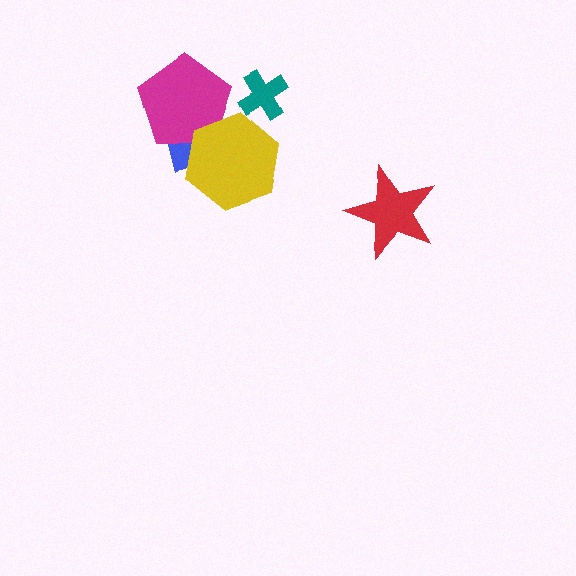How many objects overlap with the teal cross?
0 objects overlap with the teal cross.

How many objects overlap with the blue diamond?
2 objects overlap with the blue diamond.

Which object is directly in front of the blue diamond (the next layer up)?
The magenta pentagon is directly in front of the blue diamond.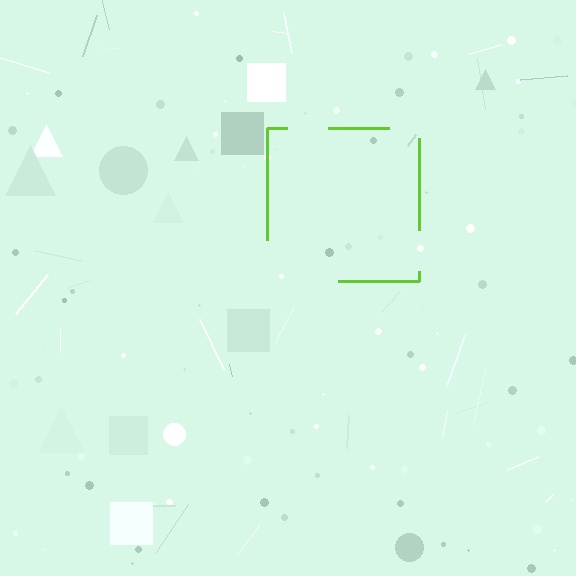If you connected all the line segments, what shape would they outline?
They would outline a square.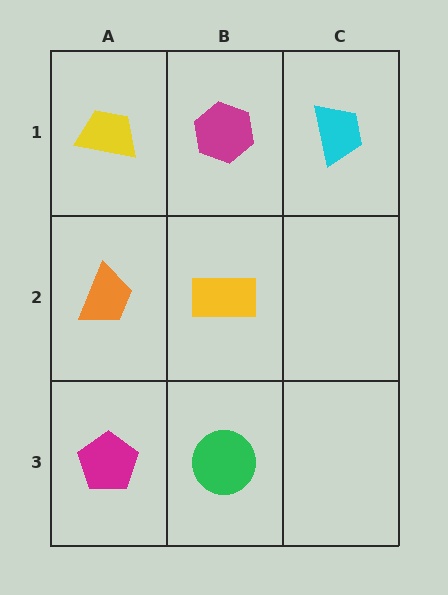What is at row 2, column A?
An orange trapezoid.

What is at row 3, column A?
A magenta pentagon.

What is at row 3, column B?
A green circle.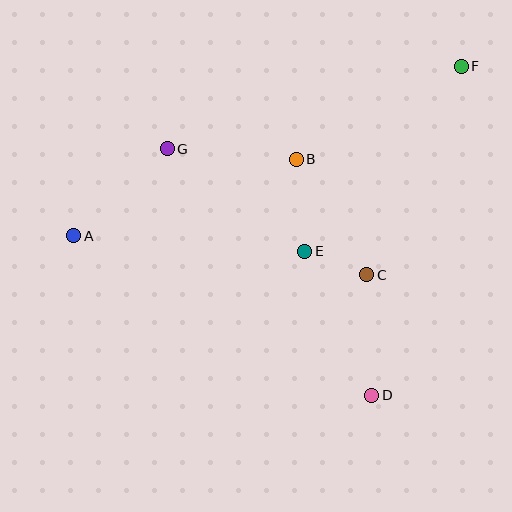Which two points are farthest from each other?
Points A and F are farthest from each other.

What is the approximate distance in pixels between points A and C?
The distance between A and C is approximately 296 pixels.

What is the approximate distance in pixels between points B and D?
The distance between B and D is approximately 248 pixels.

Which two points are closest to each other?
Points C and E are closest to each other.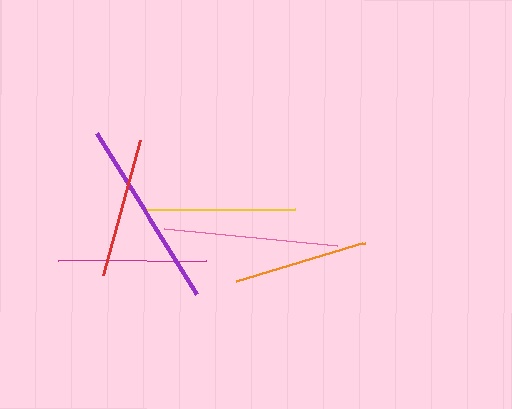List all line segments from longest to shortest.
From longest to shortest: purple, pink, yellow, magenta, red, orange.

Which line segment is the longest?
The purple line is the longest at approximately 188 pixels.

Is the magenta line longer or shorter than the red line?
The magenta line is longer than the red line.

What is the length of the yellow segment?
The yellow segment is approximately 153 pixels long.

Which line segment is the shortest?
The orange line is the shortest at approximately 135 pixels.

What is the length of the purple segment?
The purple segment is approximately 188 pixels long.